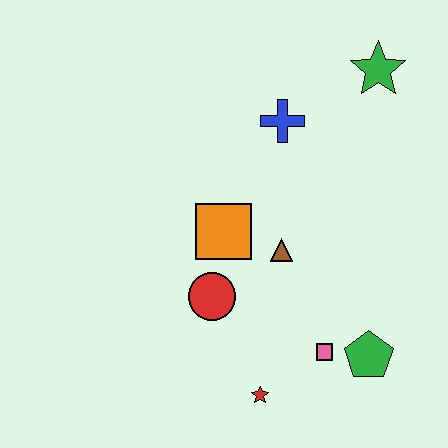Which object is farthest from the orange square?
The green star is farthest from the orange square.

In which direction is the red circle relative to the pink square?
The red circle is to the left of the pink square.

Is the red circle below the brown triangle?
Yes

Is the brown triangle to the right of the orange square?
Yes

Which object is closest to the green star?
The blue cross is closest to the green star.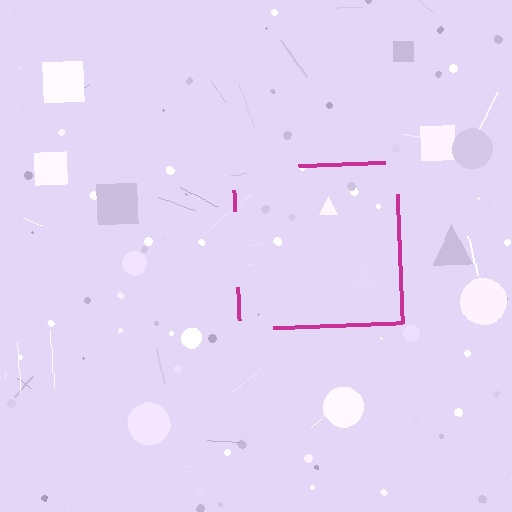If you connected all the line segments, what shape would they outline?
They would outline a square.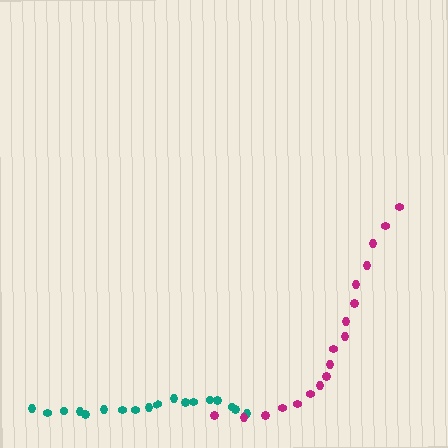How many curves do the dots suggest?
There are 2 distinct paths.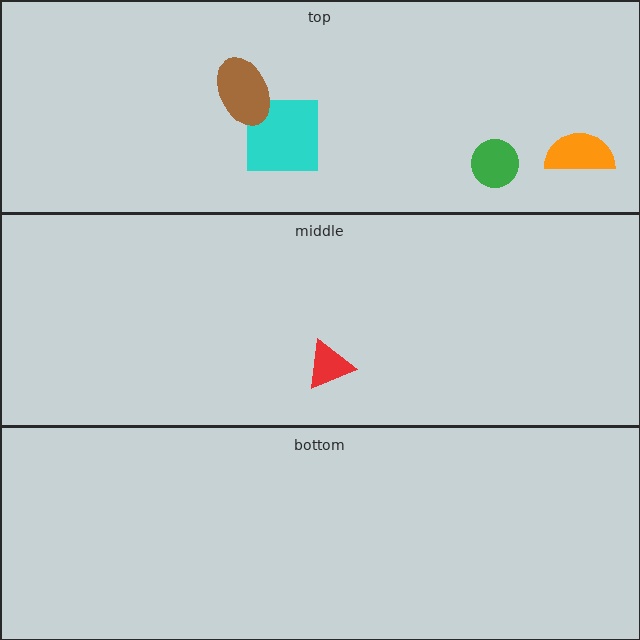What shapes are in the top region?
The cyan square, the orange semicircle, the brown ellipse, the green circle.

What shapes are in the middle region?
The red triangle.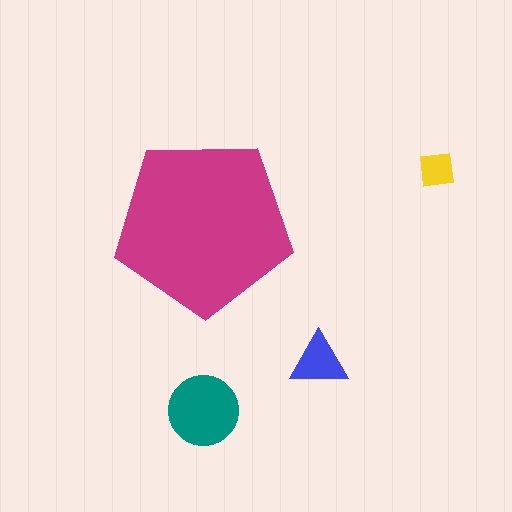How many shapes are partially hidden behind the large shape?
0 shapes are partially hidden.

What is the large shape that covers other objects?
A magenta pentagon.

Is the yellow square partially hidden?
No, the yellow square is fully visible.